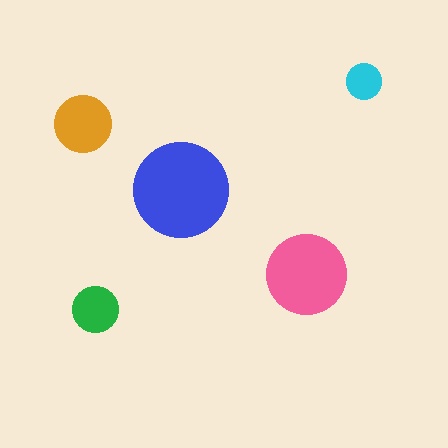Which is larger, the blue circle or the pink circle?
The blue one.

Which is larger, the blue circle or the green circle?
The blue one.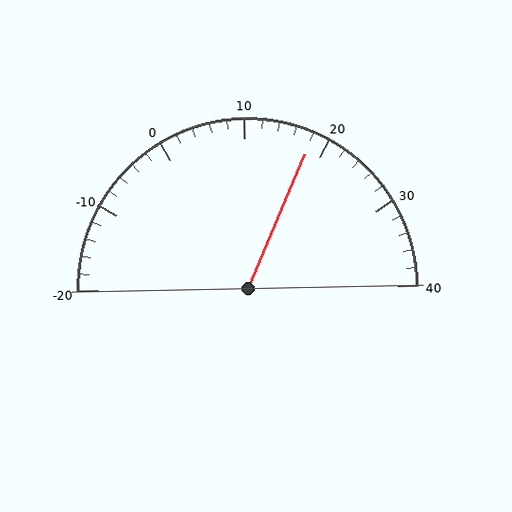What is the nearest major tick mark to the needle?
The nearest major tick mark is 20.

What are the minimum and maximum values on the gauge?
The gauge ranges from -20 to 40.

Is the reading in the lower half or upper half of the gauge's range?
The reading is in the upper half of the range (-20 to 40).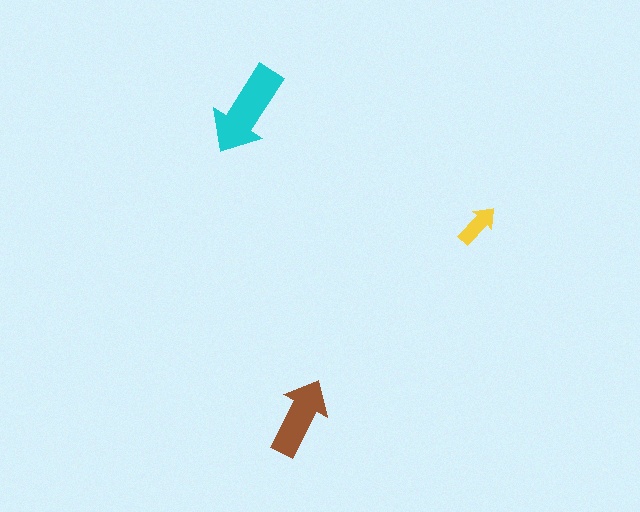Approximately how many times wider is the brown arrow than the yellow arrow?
About 2 times wider.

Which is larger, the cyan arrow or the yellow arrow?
The cyan one.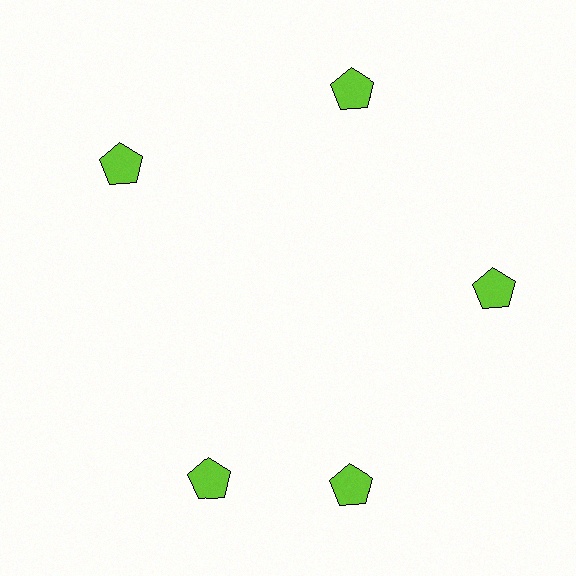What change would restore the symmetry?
The symmetry would be restored by rotating it back into even spacing with its neighbors so that all 5 pentagons sit at equal angles and equal distance from the center.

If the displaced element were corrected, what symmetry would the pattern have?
It would have 5-fold rotational symmetry — the pattern would map onto itself every 72 degrees.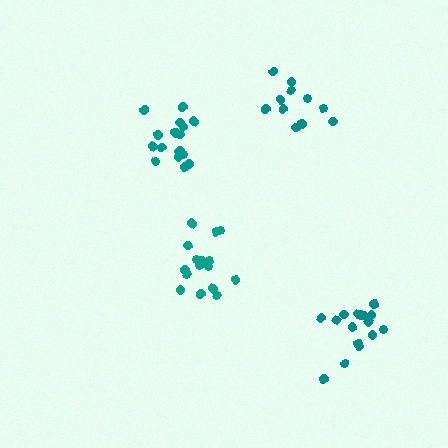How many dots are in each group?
Group 1: 17 dots, Group 2: 17 dots, Group 3: 12 dots, Group 4: 17 dots (63 total).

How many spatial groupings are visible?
There are 4 spatial groupings.